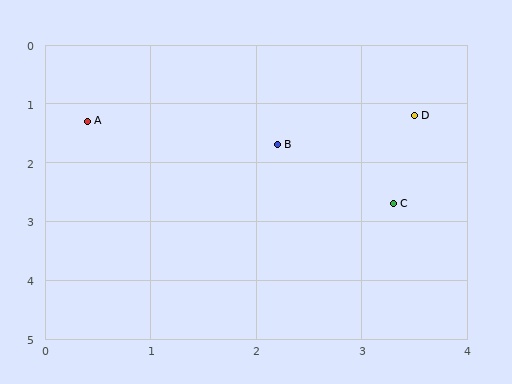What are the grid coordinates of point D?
Point D is at approximately (3.5, 1.2).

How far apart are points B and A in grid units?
Points B and A are about 1.8 grid units apart.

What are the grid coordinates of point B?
Point B is at approximately (2.2, 1.7).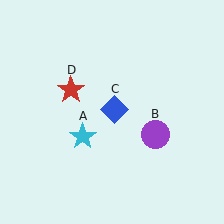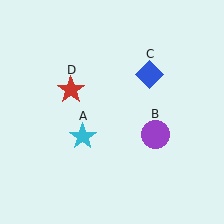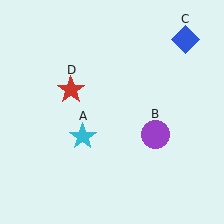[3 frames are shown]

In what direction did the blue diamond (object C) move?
The blue diamond (object C) moved up and to the right.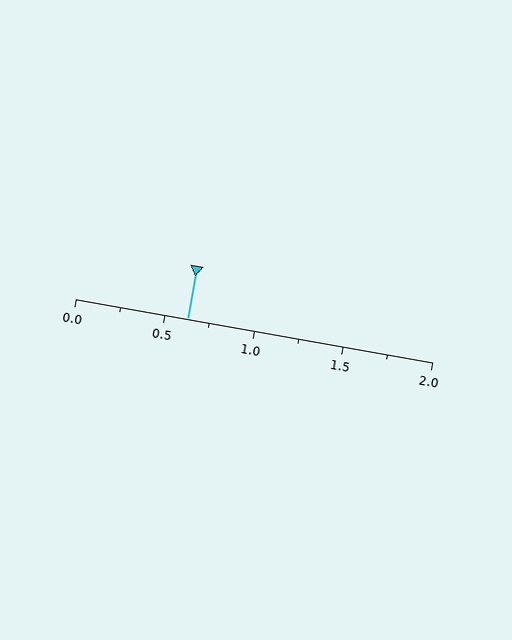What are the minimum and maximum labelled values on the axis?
The axis runs from 0.0 to 2.0.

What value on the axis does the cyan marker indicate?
The marker indicates approximately 0.62.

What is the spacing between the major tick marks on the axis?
The major ticks are spaced 0.5 apart.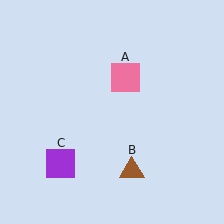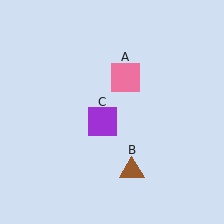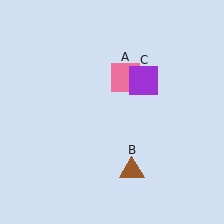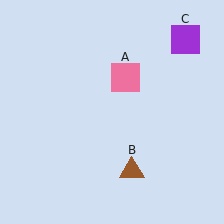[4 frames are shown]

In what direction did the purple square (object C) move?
The purple square (object C) moved up and to the right.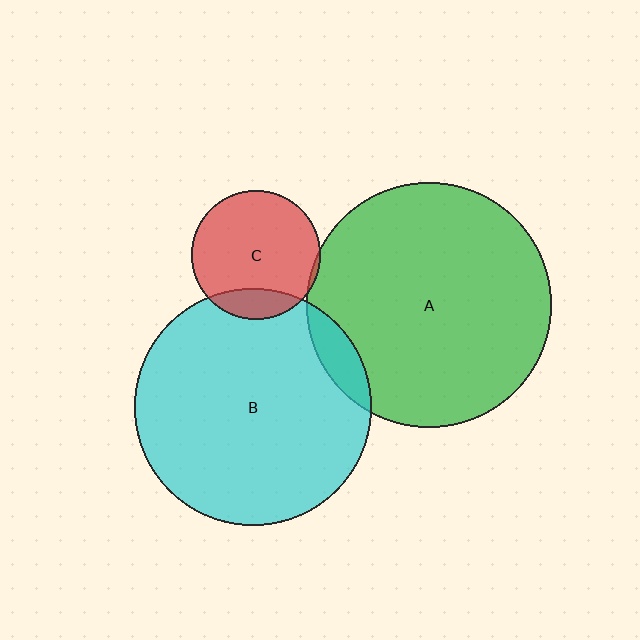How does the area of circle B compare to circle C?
Approximately 3.4 times.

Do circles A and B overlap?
Yes.